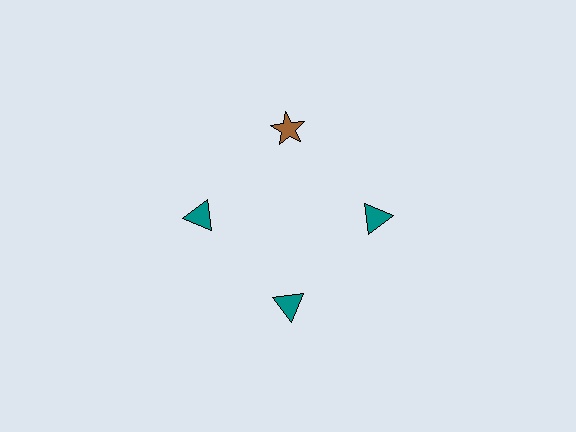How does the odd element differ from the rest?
It differs in both color (brown instead of teal) and shape (star instead of triangle).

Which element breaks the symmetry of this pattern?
The brown star at roughly the 12 o'clock position breaks the symmetry. All other shapes are teal triangles.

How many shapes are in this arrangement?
There are 4 shapes arranged in a ring pattern.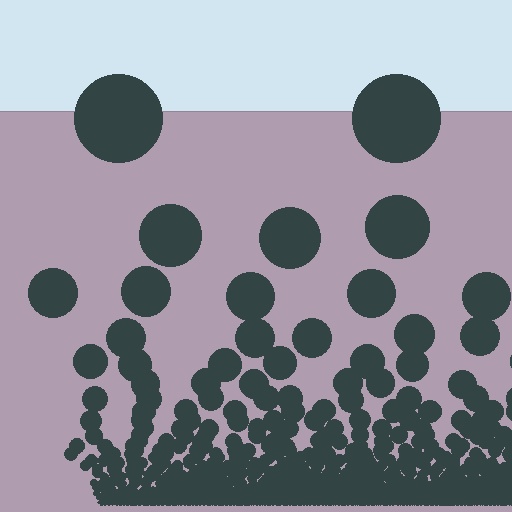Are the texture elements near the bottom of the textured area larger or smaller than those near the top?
Smaller. The gradient is inverted — elements near the bottom are smaller and denser.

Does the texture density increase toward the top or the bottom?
Density increases toward the bottom.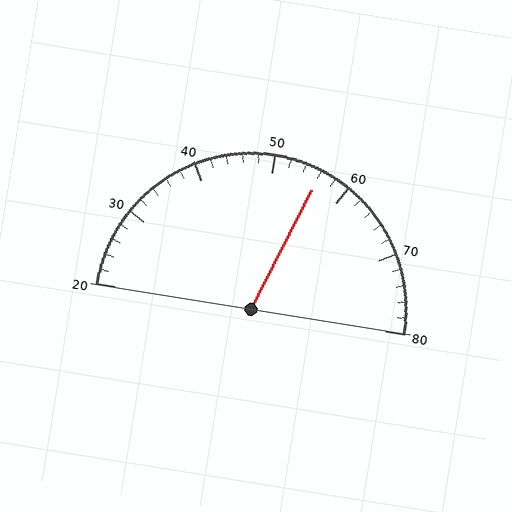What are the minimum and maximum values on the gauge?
The gauge ranges from 20 to 80.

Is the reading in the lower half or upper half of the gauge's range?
The reading is in the upper half of the range (20 to 80).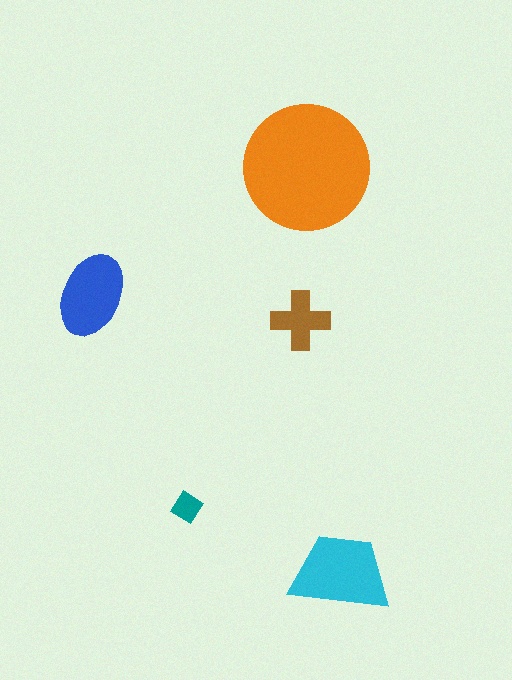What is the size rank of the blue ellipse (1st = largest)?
3rd.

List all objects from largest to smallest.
The orange circle, the cyan trapezoid, the blue ellipse, the brown cross, the teal diamond.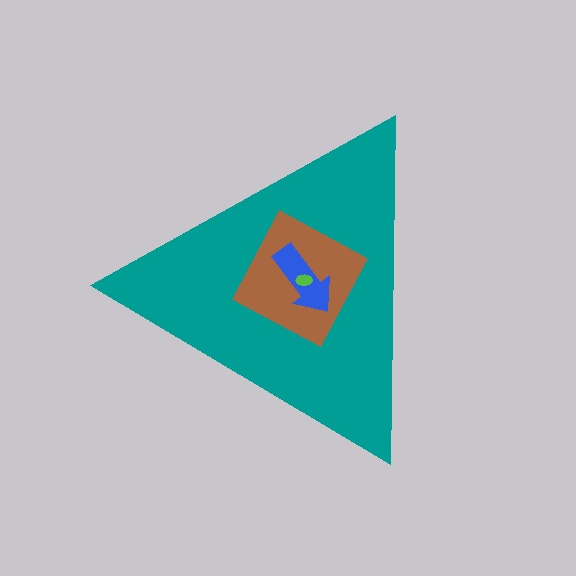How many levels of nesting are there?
4.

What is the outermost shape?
The teal triangle.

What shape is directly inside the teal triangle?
The brown diamond.